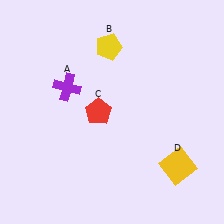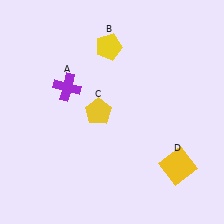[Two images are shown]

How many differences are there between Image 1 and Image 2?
There is 1 difference between the two images.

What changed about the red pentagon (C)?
In Image 1, C is red. In Image 2, it changed to yellow.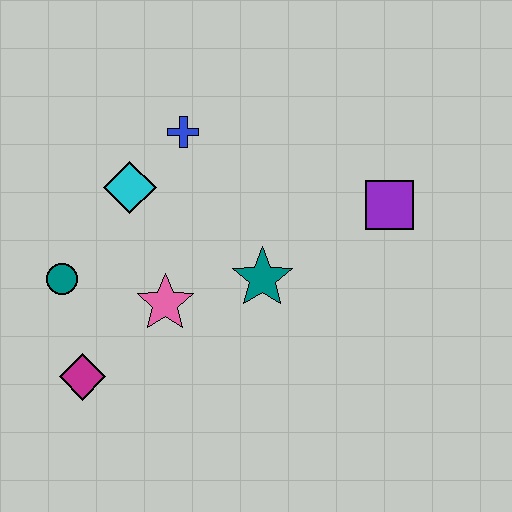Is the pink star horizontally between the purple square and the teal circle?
Yes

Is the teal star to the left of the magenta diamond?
No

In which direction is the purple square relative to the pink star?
The purple square is to the right of the pink star.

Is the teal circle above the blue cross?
No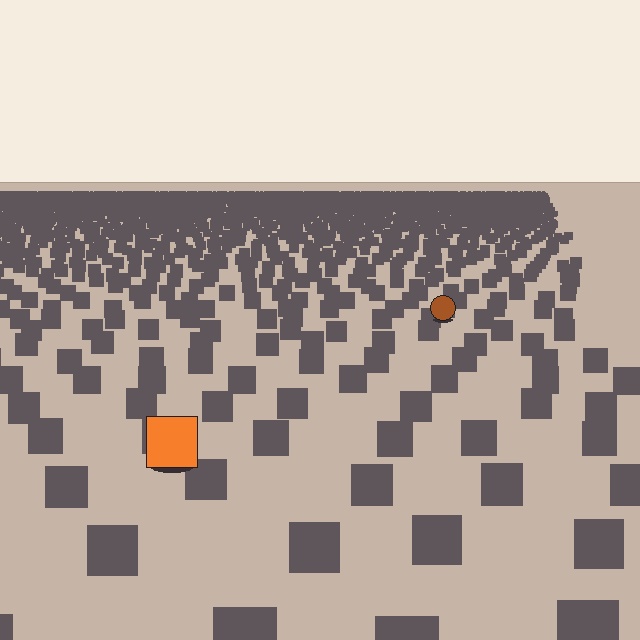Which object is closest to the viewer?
The orange square is closest. The texture marks near it are larger and more spread out.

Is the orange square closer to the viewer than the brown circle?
Yes. The orange square is closer — you can tell from the texture gradient: the ground texture is coarser near it.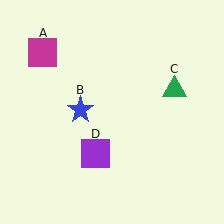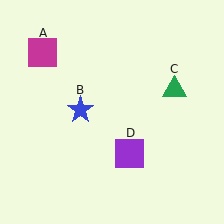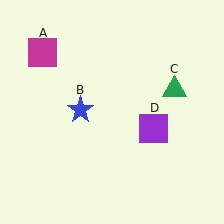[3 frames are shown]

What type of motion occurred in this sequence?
The purple square (object D) rotated counterclockwise around the center of the scene.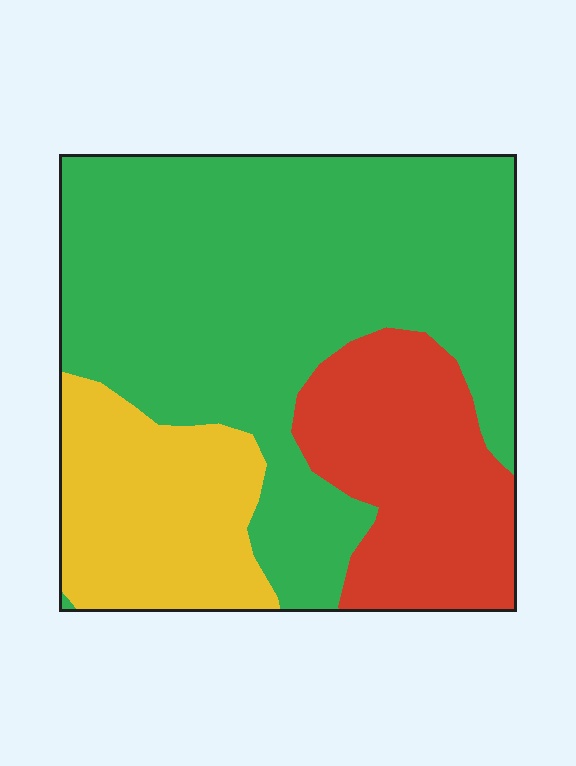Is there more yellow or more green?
Green.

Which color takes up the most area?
Green, at roughly 60%.